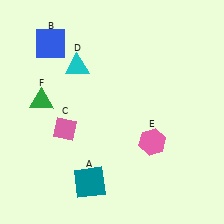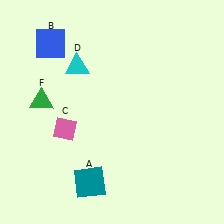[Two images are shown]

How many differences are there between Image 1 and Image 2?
There is 1 difference between the two images.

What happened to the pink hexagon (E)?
The pink hexagon (E) was removed in Image 2. It was in the bottom-right area of Image 1.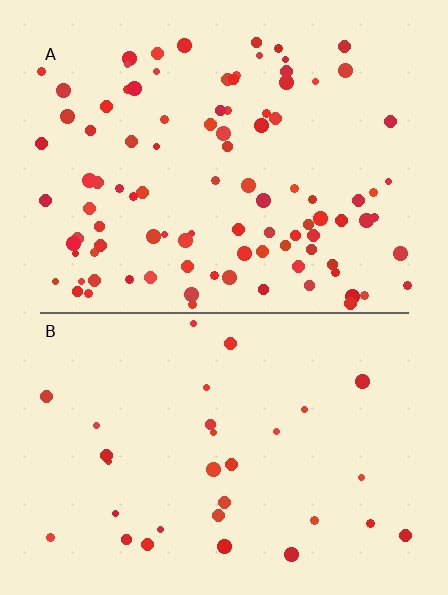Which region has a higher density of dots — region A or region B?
A (the top).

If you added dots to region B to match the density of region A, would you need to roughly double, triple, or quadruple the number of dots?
Approximately triple.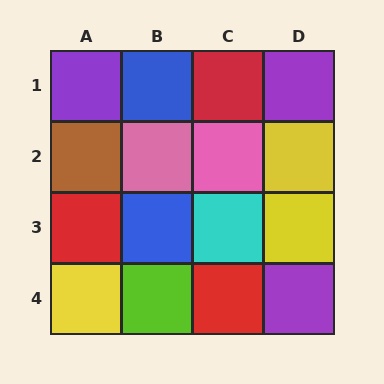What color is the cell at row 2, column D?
Yellow.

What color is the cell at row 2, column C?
Pink.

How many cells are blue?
2 cells are blue.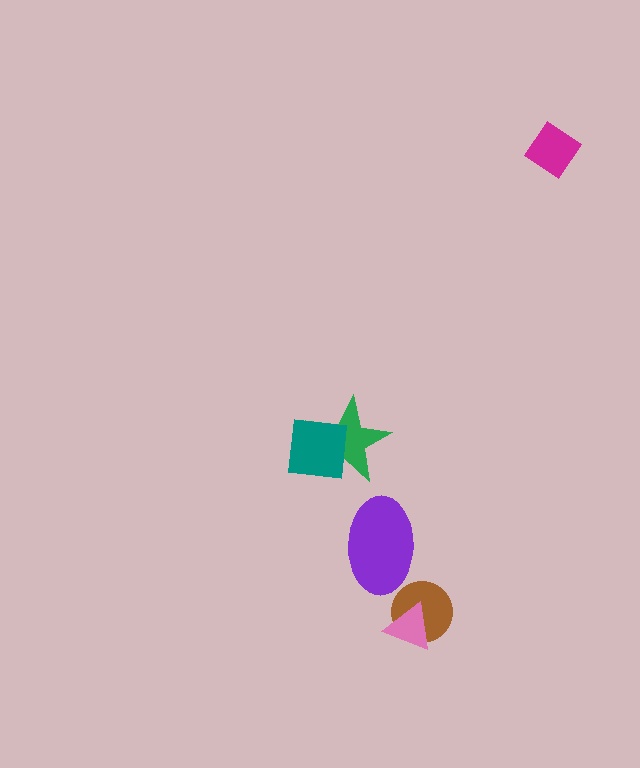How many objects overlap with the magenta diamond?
0 objects overlap with the magenta diamond.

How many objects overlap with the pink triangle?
1 object overlaps with the pink triangle.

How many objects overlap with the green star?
1 object overlaps with the green star.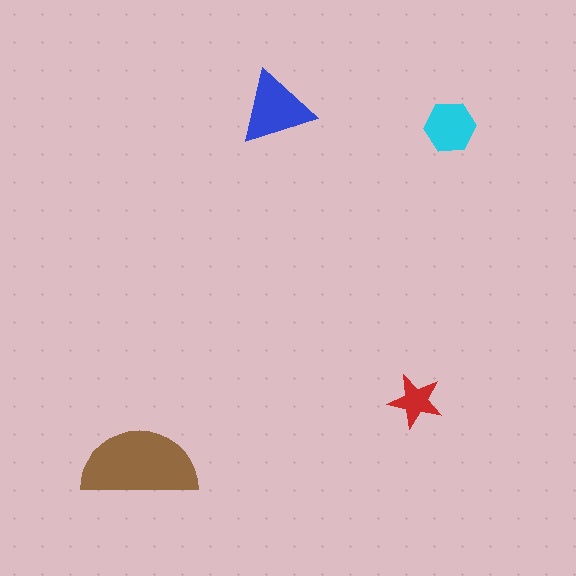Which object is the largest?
The brown semicircle.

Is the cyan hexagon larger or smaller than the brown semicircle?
Smaller.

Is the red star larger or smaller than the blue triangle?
Smaller.